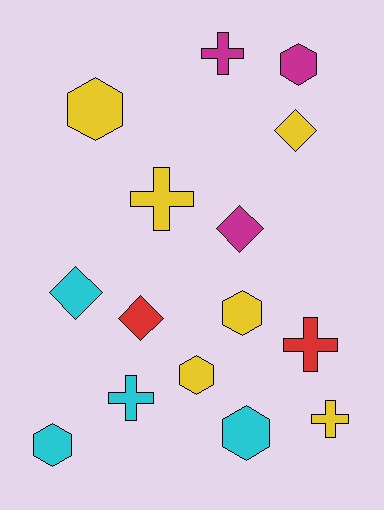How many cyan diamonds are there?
There is 1 cyan diamond.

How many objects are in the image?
There are 15 objects.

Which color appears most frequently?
Yellow, with 6 objects.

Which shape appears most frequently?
Hexagon, with 6 objects.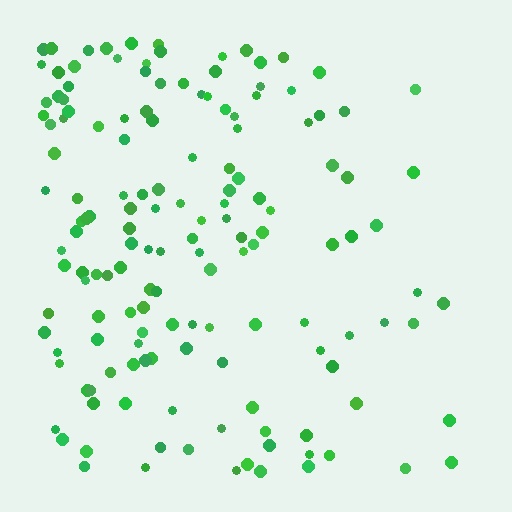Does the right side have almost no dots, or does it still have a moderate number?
Still a moderate number, just noticeably fewer than the left.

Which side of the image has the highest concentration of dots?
The left.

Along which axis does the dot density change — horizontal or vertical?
Horizontal.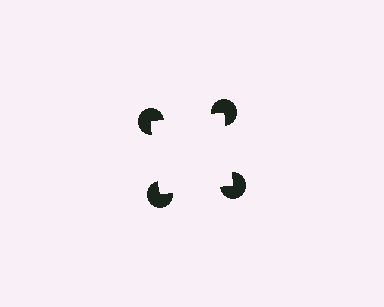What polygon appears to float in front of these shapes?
An illusory square — its edges are inferred from the aligned wedge cuts in the pac-man discs, not physically drawn.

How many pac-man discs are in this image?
There are 4 — one at each vertex of the illusory square.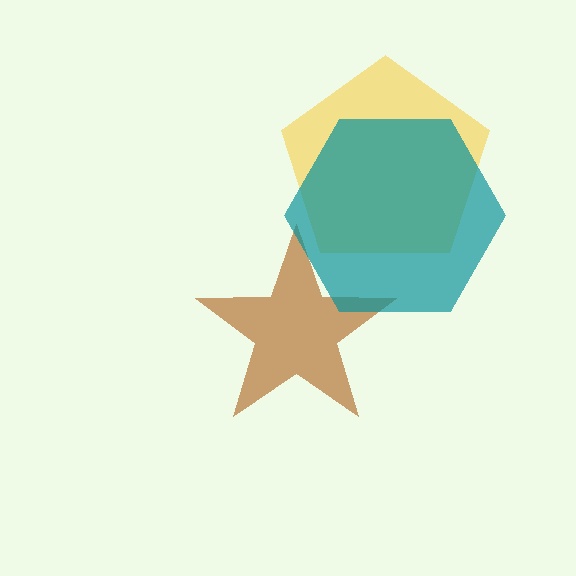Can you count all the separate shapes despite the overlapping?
Yes, there are 3 separate shapes.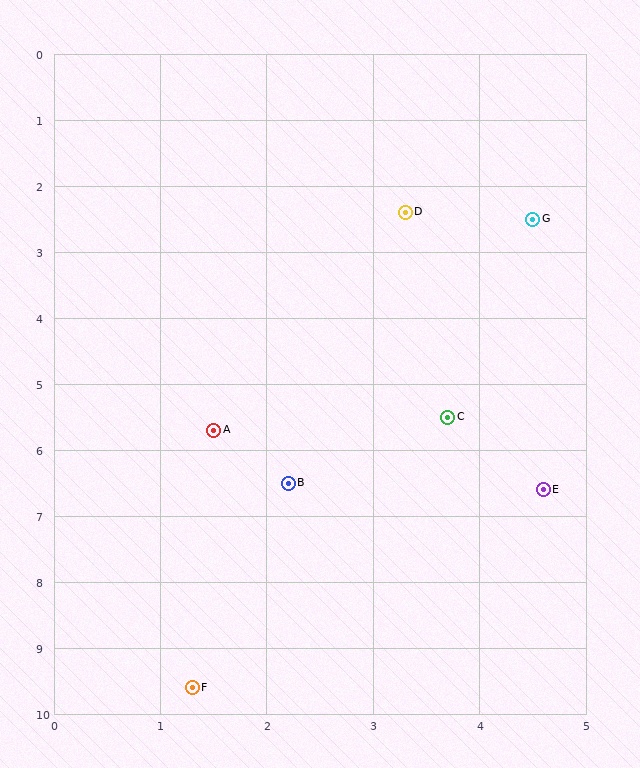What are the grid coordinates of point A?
Point A is at approximately (1.5, 5.7).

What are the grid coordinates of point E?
Point E is at approximately (4.6, 6.6).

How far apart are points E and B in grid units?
Points E and B are about 2.4 grid units apart.